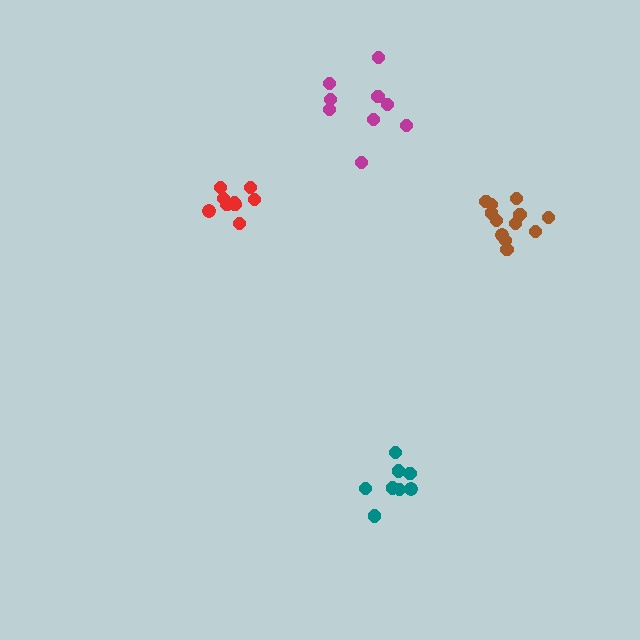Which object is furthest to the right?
The brown cluster is rightmost.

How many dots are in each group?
Group 1: 12 dots, Group 2: 10 dots, Group 3: 9 dots, Group 4: 8 dots (39 total).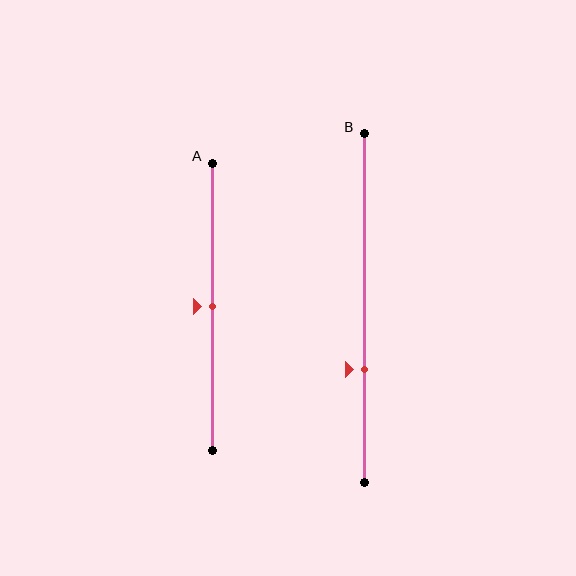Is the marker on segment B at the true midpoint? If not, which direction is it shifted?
No, the marker on segment B is shifted downward by about 18% of the segment length.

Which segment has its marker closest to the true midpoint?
Segment A has its marker closest to the true midpoint.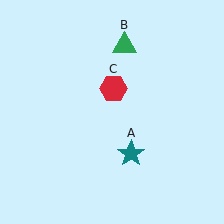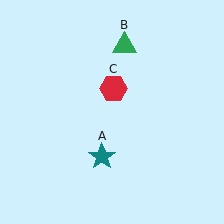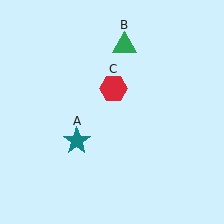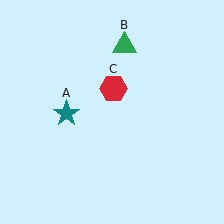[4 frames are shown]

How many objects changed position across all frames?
1 object changed position: teal star (object A).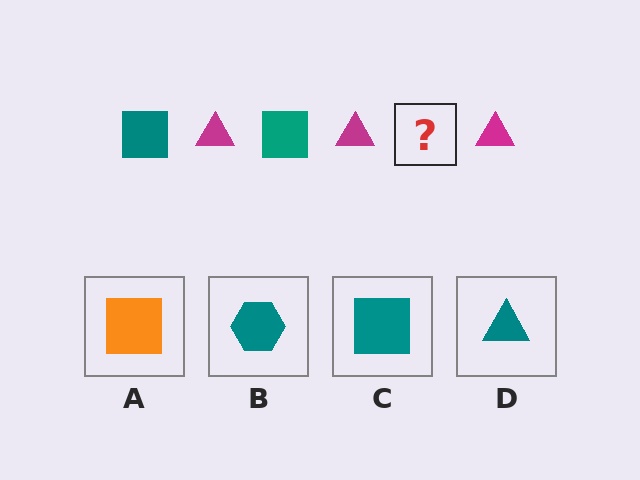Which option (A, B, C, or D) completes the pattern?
C.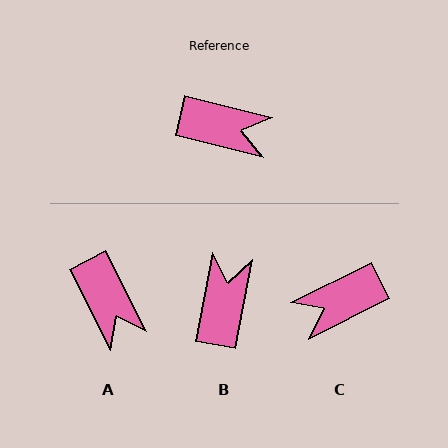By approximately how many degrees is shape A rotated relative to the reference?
Approximately 49 degrees clockwise.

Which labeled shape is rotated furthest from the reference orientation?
C, about 140 degrees away.